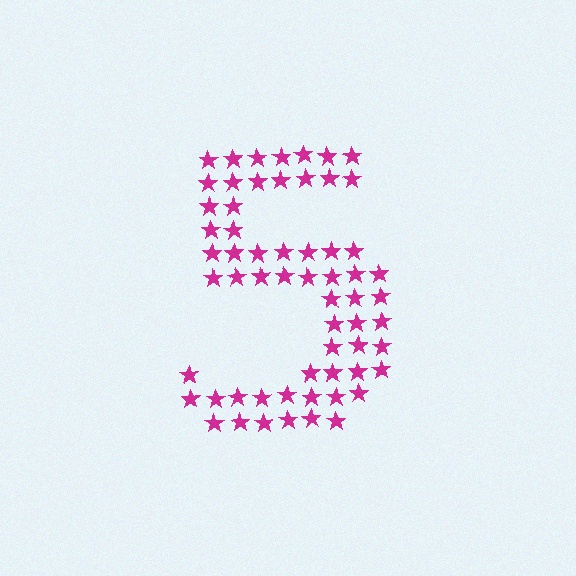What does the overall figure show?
The overall figure shows the digit 5.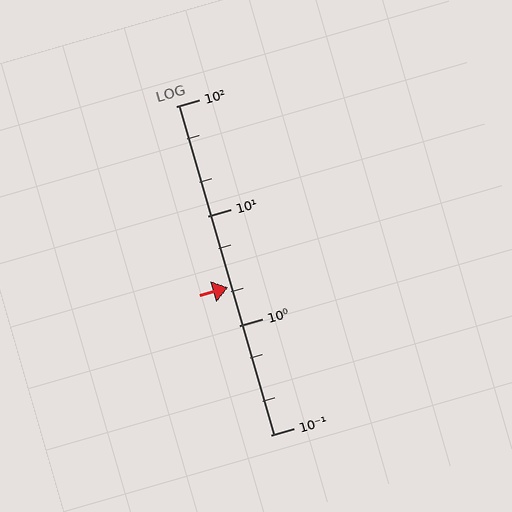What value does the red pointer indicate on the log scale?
The pointer indicates approximately 2.2.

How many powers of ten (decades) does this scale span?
The scale spans 3 decades, from 0.1 to 100.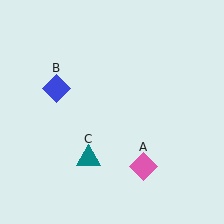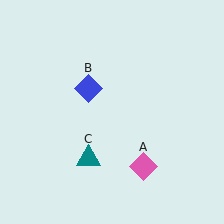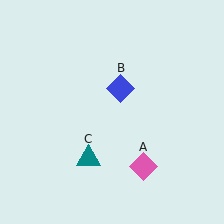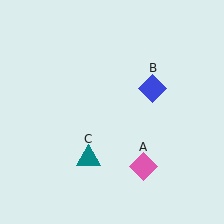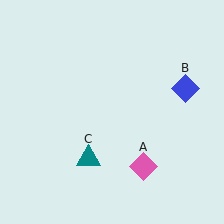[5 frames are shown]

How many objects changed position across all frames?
1 object changed position: blue diamond (object B).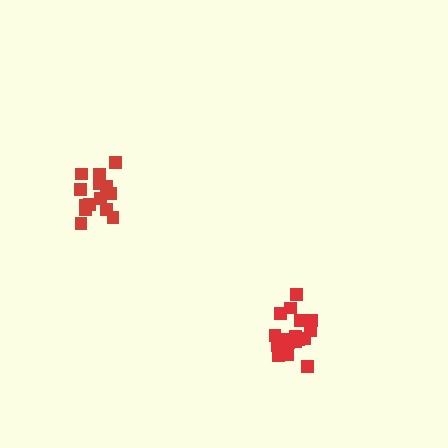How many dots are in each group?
Group 1: 19 dots, Group 2: 15 dots (34 total).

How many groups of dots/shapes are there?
There are 2 groups.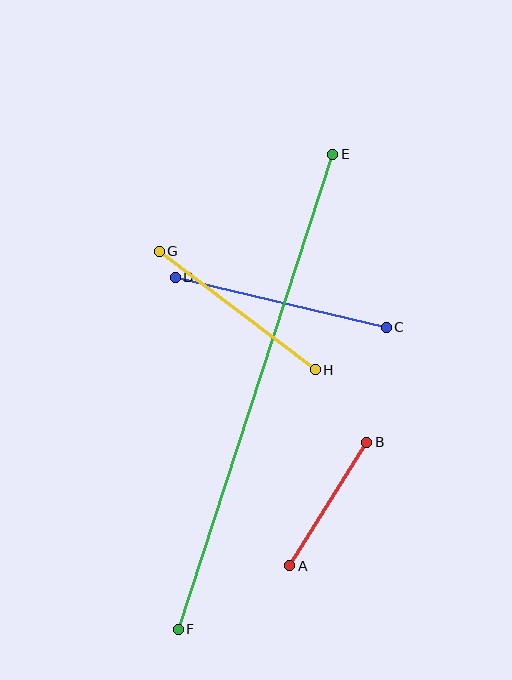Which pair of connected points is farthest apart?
Points E and F are farthest apart.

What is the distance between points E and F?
The distance is approximately 500 pixels.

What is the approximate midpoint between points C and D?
The midpoint is at approximately (281, 302) pixels.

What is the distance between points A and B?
The distance is approximately 146 pixels.